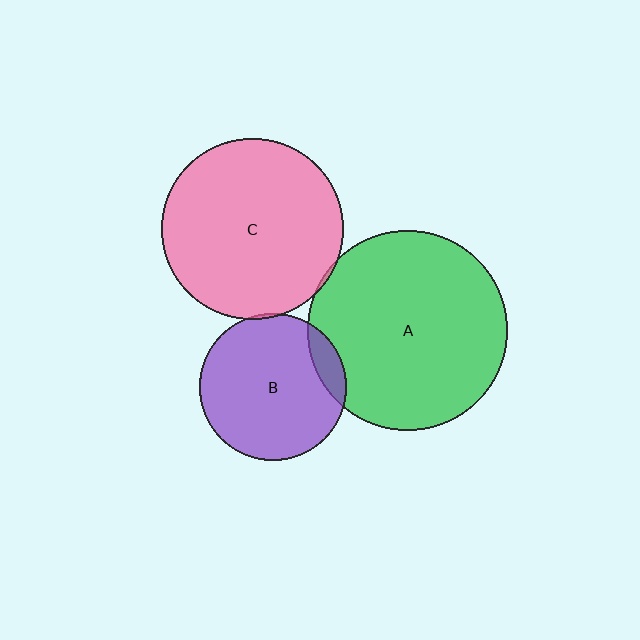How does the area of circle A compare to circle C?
Approximately 1.2 times.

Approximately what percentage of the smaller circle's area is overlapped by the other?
Approximately 5%.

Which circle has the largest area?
Circle A (green).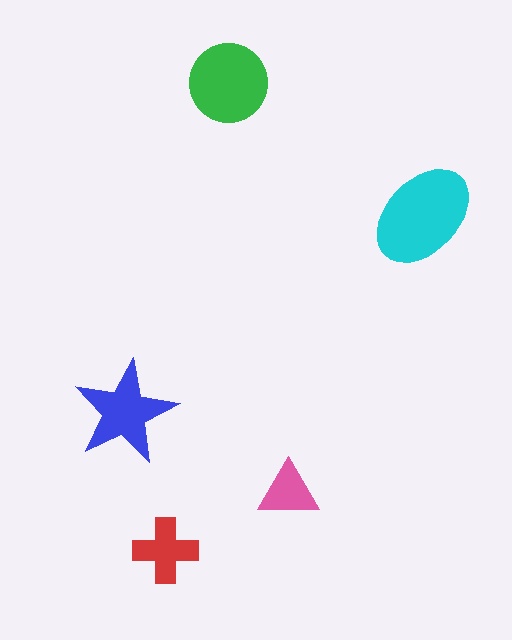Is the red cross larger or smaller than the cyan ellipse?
Smaller.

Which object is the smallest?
The pink triangle.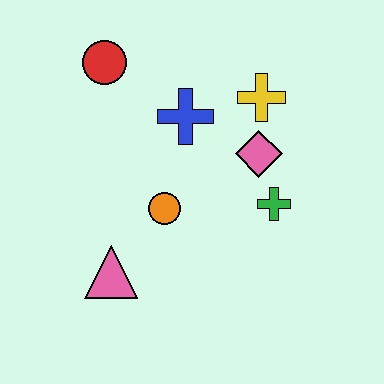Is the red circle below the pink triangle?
No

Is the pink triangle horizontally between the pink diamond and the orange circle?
No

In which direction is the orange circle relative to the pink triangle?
The orange circle is above the pink triangle.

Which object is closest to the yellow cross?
The pink diamond is closest to the yellow cross.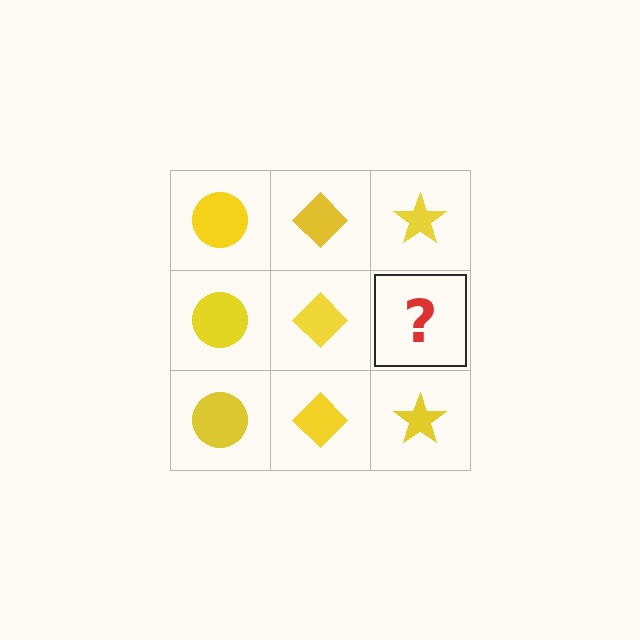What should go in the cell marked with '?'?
The missing cell should contain a yellow star.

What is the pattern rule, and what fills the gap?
The rule is that each column has a consistent shape. The gap should be filled with a yellow star.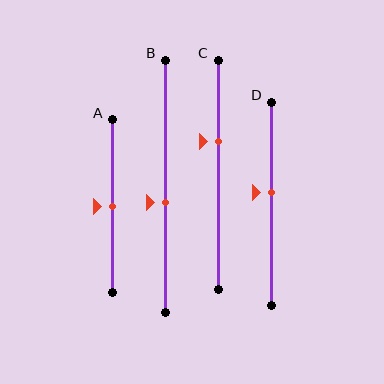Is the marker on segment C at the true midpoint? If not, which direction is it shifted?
No, the marker on segment C is shifted upward by about 15% of the segment length.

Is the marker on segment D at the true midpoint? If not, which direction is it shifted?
No, the marker on segment D is shifted upward by about 6% of the segment length.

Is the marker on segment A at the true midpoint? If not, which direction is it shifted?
Yes, the marker on segment A is at the true midpoint.